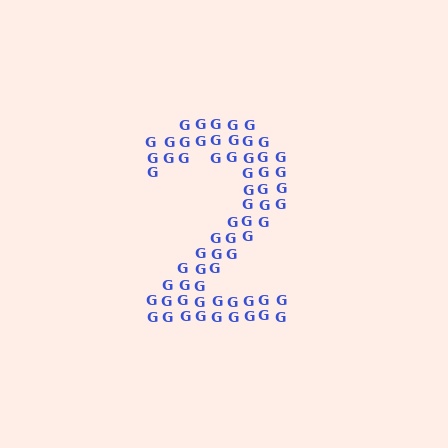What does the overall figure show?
The overall figure shows the digit 2.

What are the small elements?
The small elements are letter G's.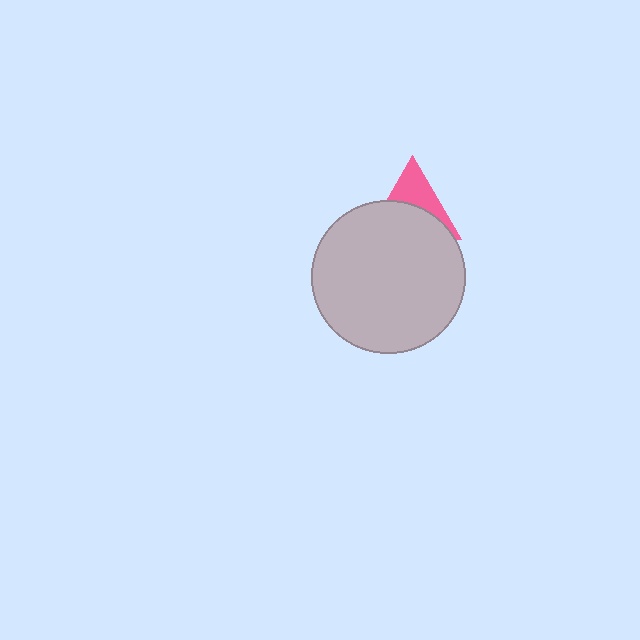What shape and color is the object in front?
The object in front is a light gray circle.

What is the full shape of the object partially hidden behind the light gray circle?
The partially hidden object is a pink triangle.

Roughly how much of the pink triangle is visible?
A small part of it is visible (roughly 42%).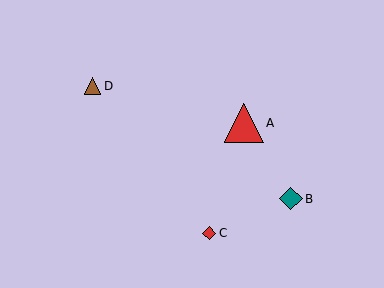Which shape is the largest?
The red triangle (labeled A) is the largest.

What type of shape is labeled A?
Shape A is a red triangle.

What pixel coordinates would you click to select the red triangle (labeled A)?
Click at (244, 123) to select the red triangle A.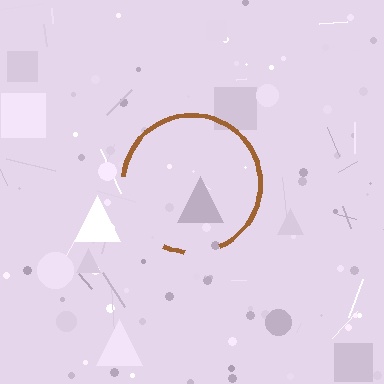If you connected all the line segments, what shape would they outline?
They would outline a circle.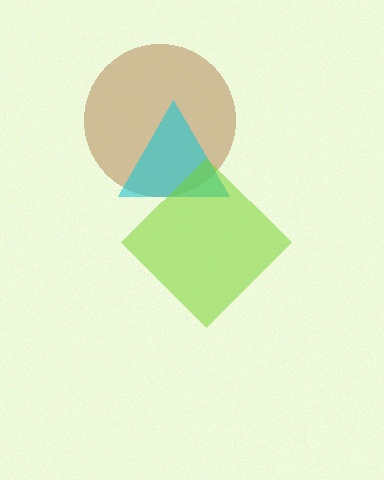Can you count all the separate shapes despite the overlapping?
Yes, there are 3 separate shapes.